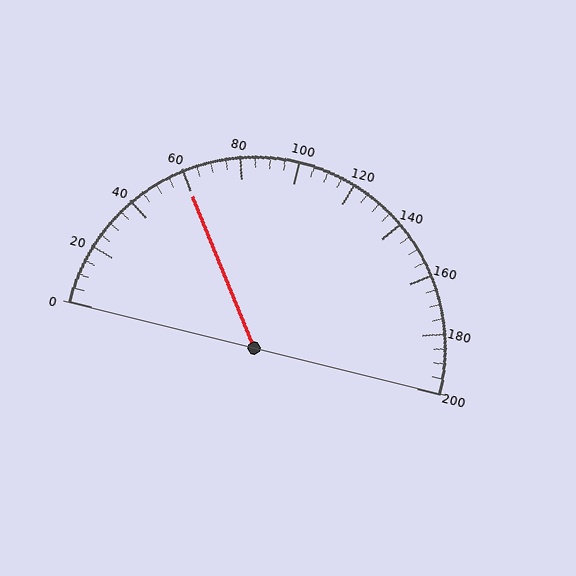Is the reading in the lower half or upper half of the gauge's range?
The reading is in the lower half of the range (0 to 200).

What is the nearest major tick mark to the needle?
The nearest major tick mark is 60.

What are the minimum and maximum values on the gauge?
The gauge ranges from 0 to 200.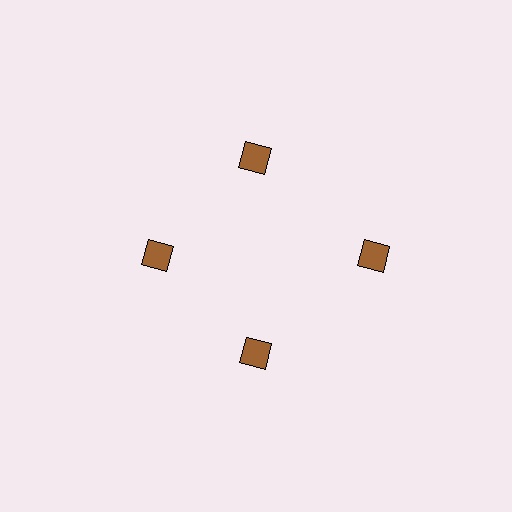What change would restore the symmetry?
The symmetry would be restored by moving it inward, back onto the ring so that all 4 squares sit at equal angles and equal distance from the center.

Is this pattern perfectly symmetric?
No. The 4 brown squares are arranged in a ring, but one element near the 3 o'clock position is pushed outward from the center, breaking the 4-fold rotational symmetry.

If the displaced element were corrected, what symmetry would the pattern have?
It would have 4-fold rotational symmetry — the pattern would map onto itself every 90 degrees.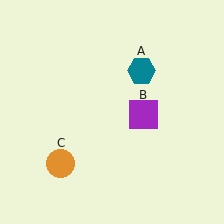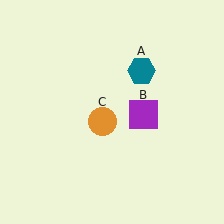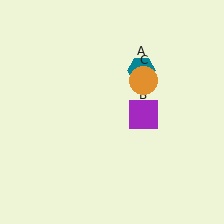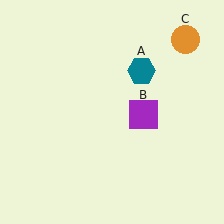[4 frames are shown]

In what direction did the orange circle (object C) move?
The orange circle (object C) moved up and to the right.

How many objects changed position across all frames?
1 object changed position: orange circle (object C).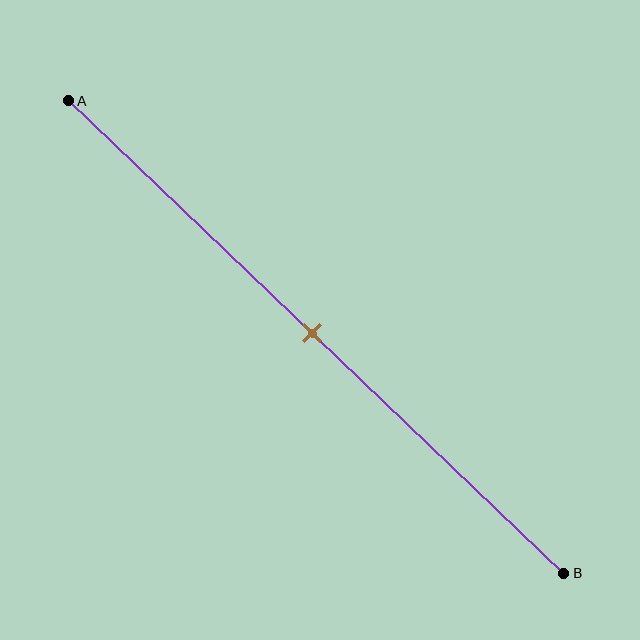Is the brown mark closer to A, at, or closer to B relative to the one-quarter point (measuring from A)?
The brown mark is closer to point B than the one-quarter point of segment AB.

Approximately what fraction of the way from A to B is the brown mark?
The brown mark is approximately 50% of the way from A to B.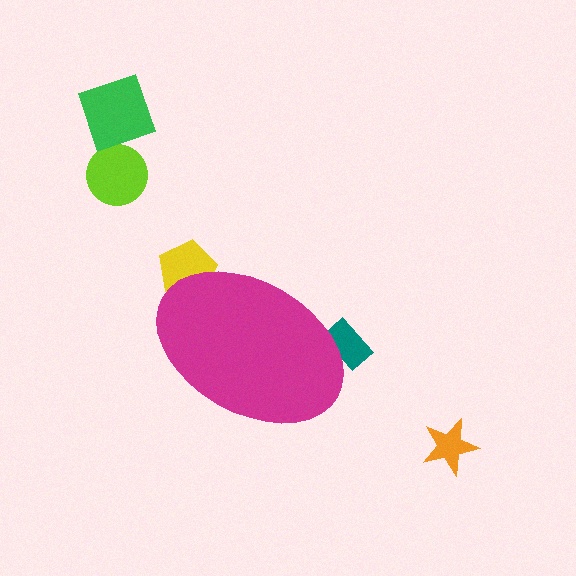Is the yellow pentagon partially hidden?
Yes, the yellow pentagon is partially hidden behind the magenta ellipse.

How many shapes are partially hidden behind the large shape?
2 shapes are partially hidden.